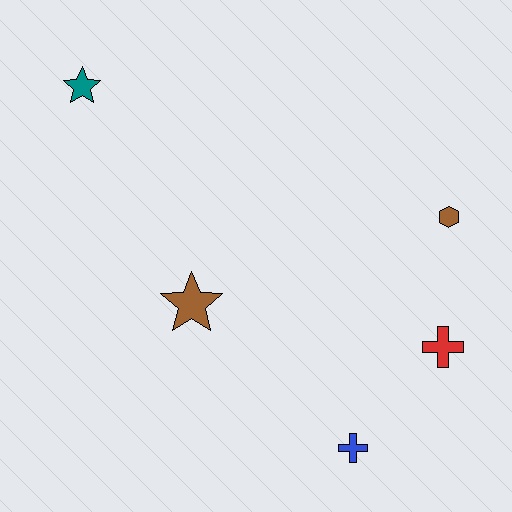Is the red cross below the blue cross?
No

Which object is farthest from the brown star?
The brown hexagon is farthest from the brown star.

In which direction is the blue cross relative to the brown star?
The blue cross is to the right of the brown star.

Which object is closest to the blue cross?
The red cross is closest to the blue cross.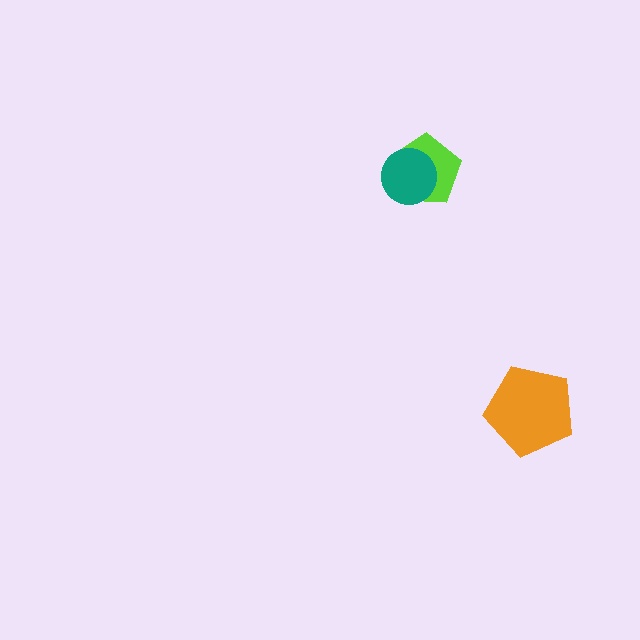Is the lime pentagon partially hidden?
Yes, it is partially covered by another shape.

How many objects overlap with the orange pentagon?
0 objects overlap with the orange pentagon.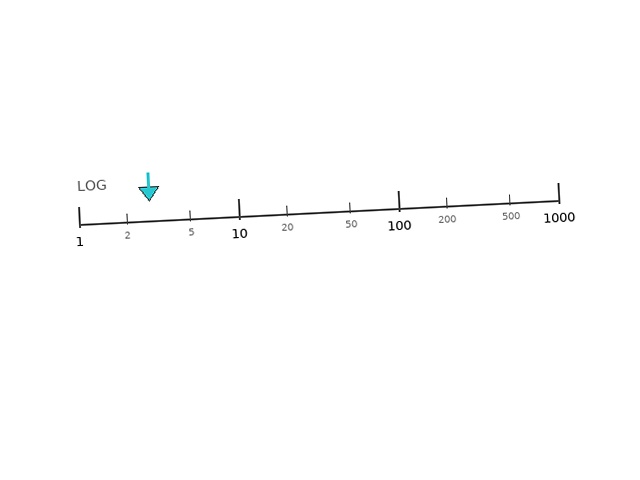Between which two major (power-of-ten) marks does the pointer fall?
The pointer is between 1 and 10.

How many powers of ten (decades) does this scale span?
The scale spans 3 decades, from 1 to 1000.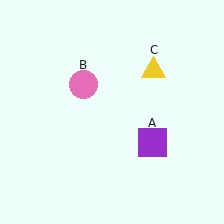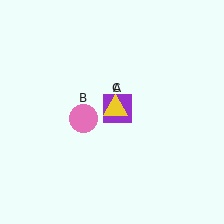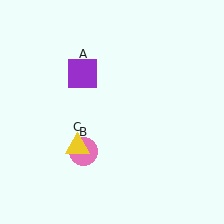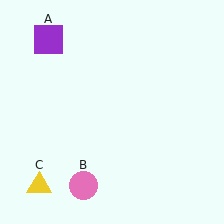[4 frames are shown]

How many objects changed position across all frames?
3 objects changed position: purple square (object A), pink circle (object B), yellow triangle (object C).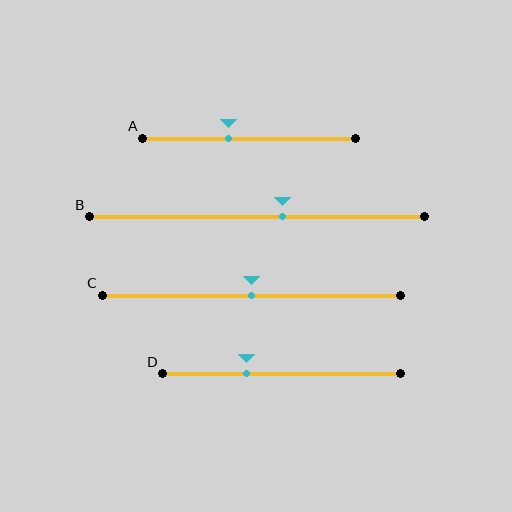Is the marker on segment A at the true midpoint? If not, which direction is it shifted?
No, the marker on segment A is shifted to the left by about 9% of the segment length.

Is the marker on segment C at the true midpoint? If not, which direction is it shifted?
Yes, the marker on segment C is at the true midpoint.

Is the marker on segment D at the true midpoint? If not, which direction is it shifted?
No, the marker on segment D is shifted to the left by about 15% of the segment length.